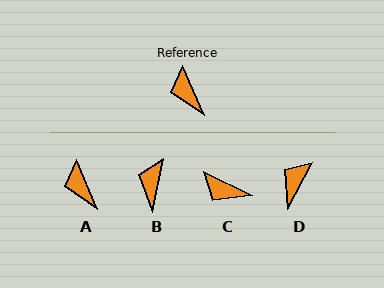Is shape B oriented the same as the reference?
No, it is off by about 34 degrees.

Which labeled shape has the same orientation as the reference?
A.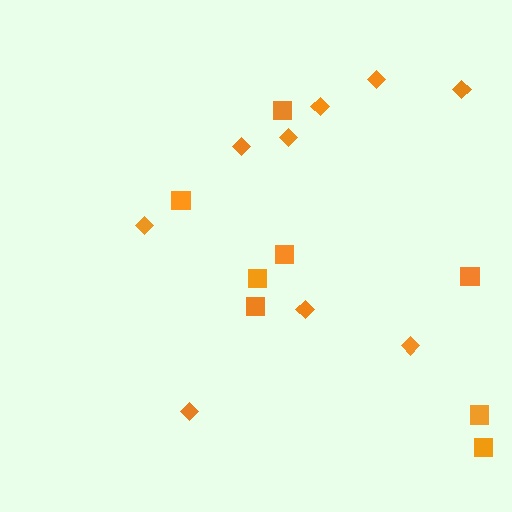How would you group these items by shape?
There are 2 groups: one group of squares (8) and one group of diamonds (9).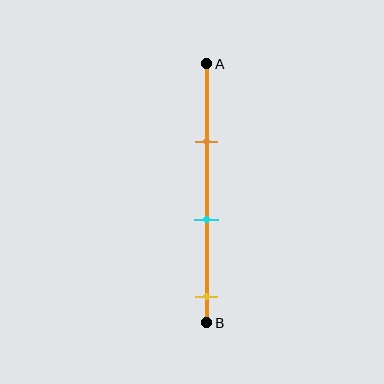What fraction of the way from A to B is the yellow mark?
The yellow mark is approximately 90% (0.9) of the way from A to B.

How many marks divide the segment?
There are 3 marks dividing the segment.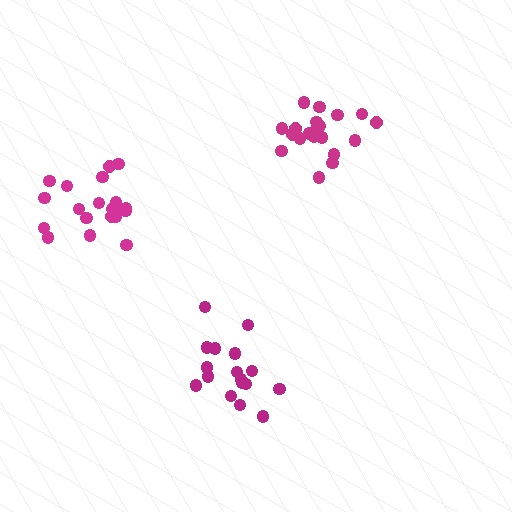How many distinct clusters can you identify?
There are 3 distinct clusters.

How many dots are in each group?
Group 1: 21 dots, Group 2: 17 dots, Group 3: 21 dots (59 total).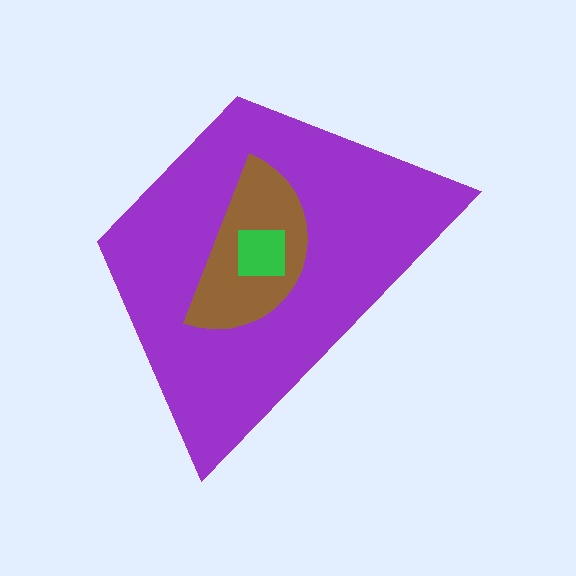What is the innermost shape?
The green square.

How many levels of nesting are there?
3.